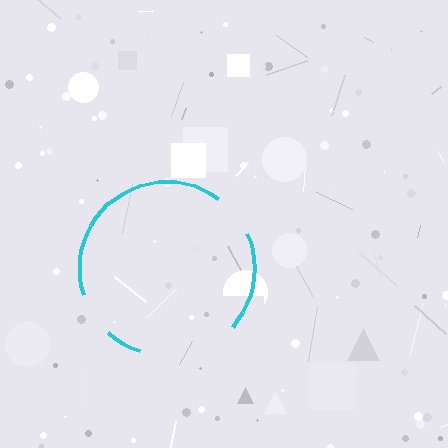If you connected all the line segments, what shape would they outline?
They would outline a circle.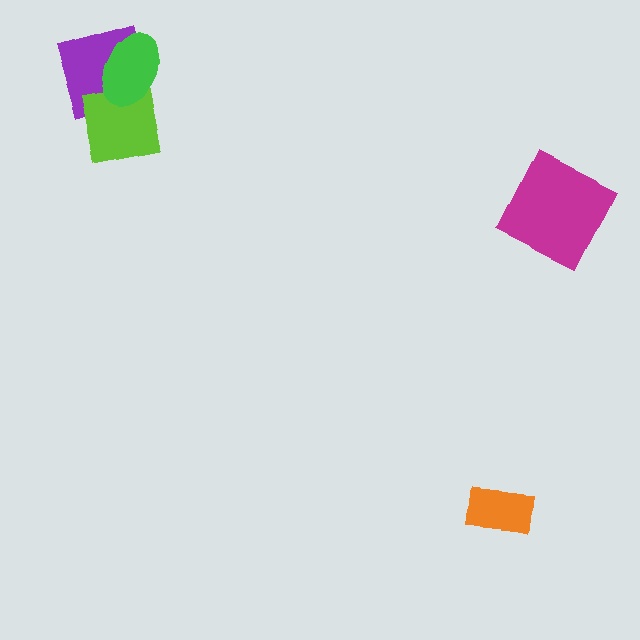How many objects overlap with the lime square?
2 objects overlap with the lime square.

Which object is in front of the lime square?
The green ellipse is in front of the lime square.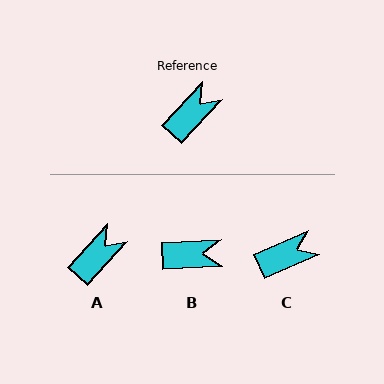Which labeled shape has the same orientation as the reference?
A.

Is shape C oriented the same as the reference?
No, it is off by about 24 degrees.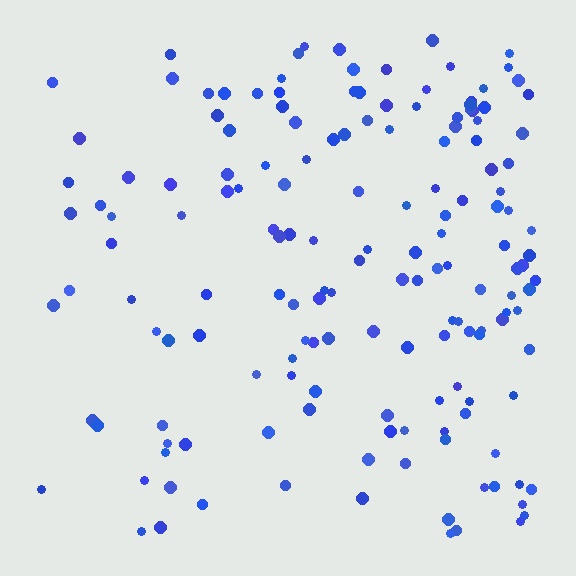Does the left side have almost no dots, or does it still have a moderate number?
Still a moderate number, just noticeably fewer than the right.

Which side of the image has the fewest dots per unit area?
The left.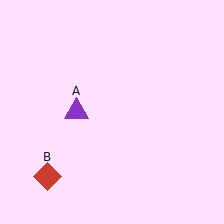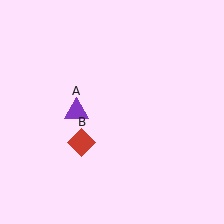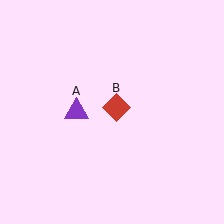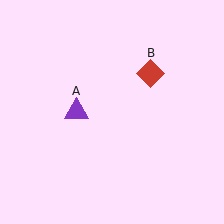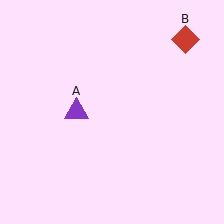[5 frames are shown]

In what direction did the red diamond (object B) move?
The red diamond (object B) moved up and to the right.